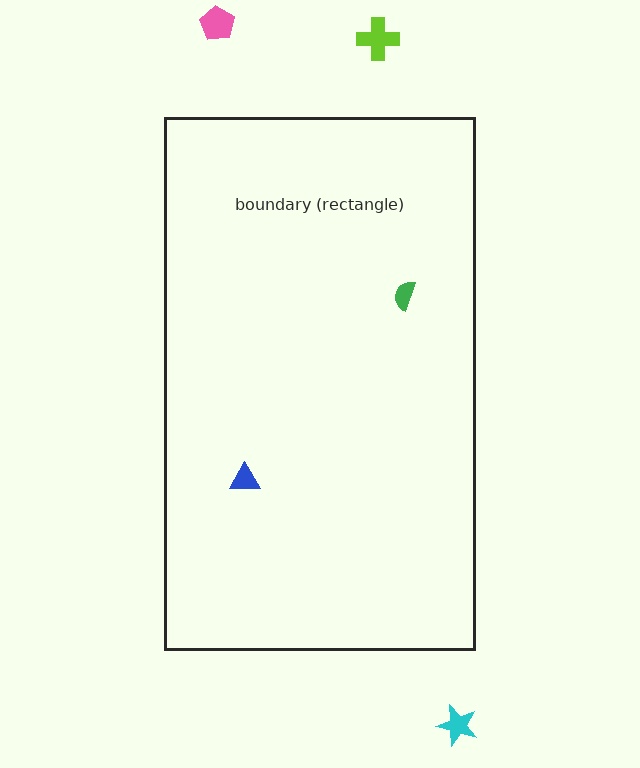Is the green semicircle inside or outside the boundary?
Inside.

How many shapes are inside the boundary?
2 inside, 3 outside.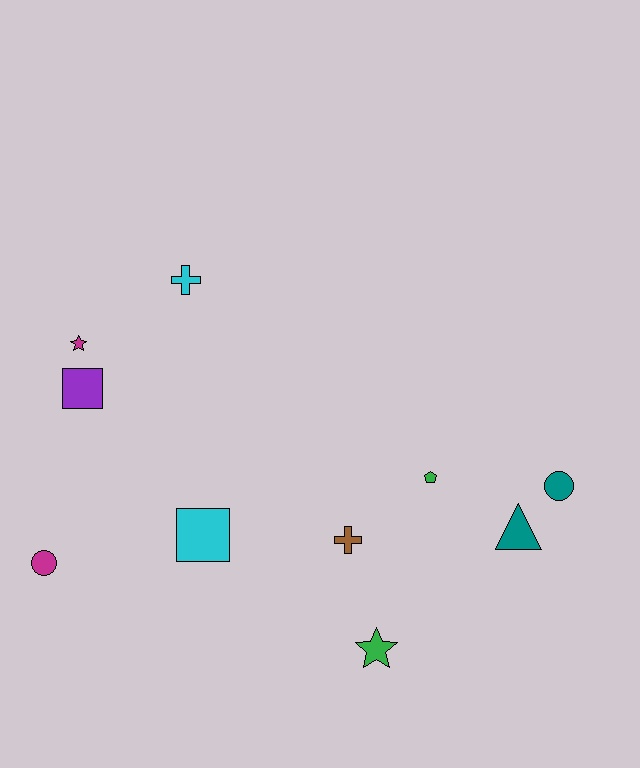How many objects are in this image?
There are 10 objects.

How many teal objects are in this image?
There are 2 teal objects.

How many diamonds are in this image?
There are no diamonds.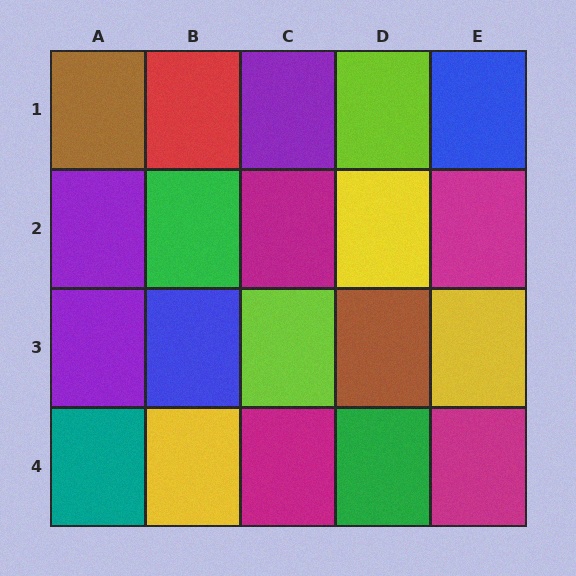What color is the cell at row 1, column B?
Red.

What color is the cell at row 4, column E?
Magenta.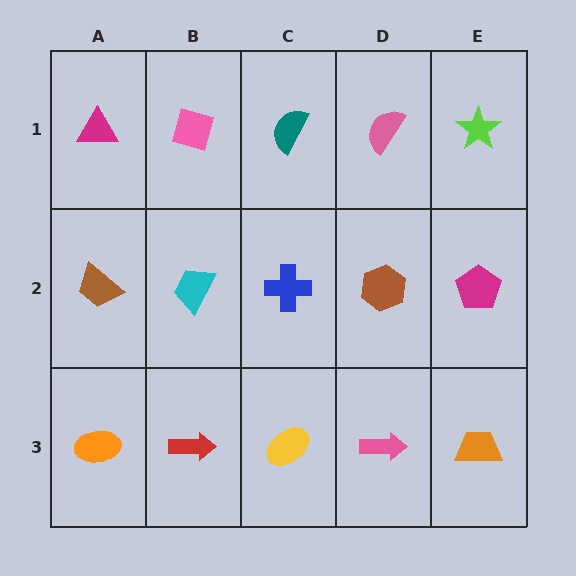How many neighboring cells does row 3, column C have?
3.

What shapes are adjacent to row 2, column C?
A teal semicircle (row 1, column C), a yellow ellipse (row 3, column C), a cyan trapezoid (row 2, column B), a brown hexagon (row 2, column D).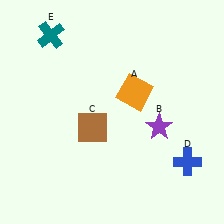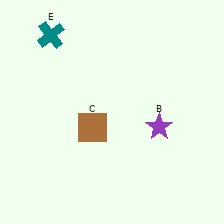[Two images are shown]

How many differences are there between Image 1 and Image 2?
There are 2 differences between the two images.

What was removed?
The blue cross (D), the orange square (A) were removed in Image 2.